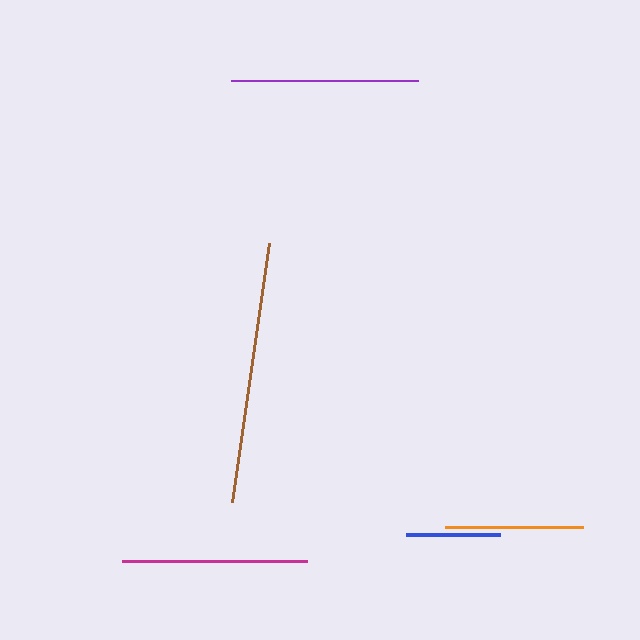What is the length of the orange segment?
The orange segment is approximately 138 pixels long.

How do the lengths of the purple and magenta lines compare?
The purple and magenta lines are approximately the same length.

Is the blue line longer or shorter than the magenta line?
The magenta line is longer than the blue line.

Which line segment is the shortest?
The blue line is the shortest at approximately 94 pixels.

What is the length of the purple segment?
The purple segment is approximately 188 pixels long.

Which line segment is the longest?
The brown line is the longest at approximately 262 pixels.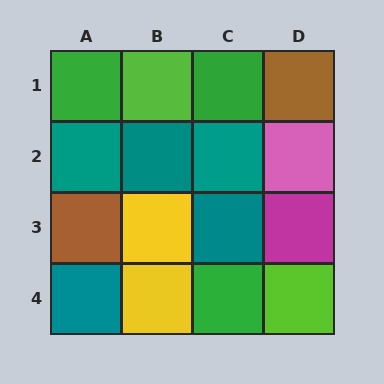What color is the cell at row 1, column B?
Lime.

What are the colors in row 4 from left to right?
Teal, yellow, green, lime.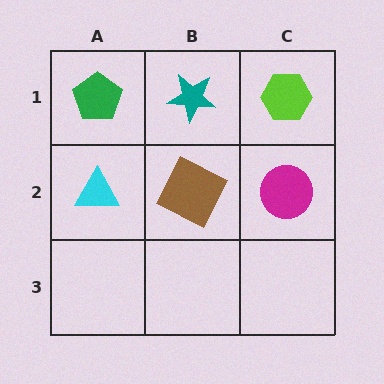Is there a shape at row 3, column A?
No, that cell is empty.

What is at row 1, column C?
A lime hexagon.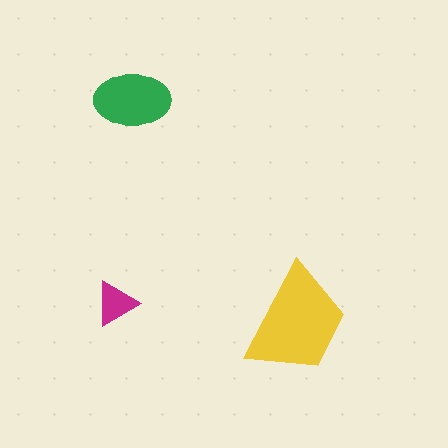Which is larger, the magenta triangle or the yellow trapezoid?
The yellow trapezoid.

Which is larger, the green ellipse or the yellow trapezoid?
The yellow trapezoid.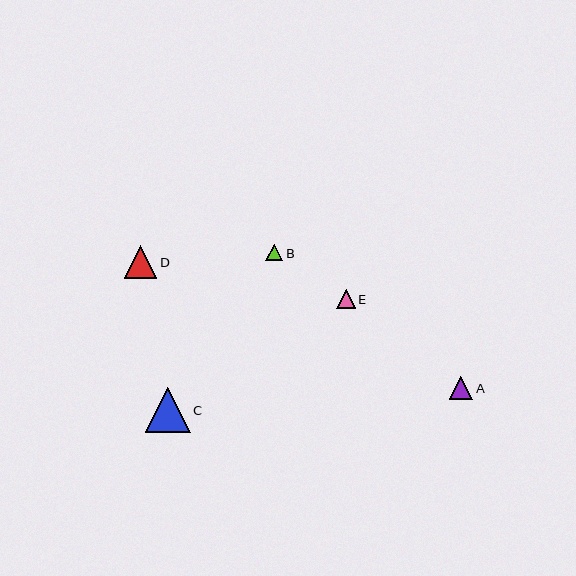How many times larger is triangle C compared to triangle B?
Triangle C is approximately 2.7 times the size of triangle B.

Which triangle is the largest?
Triangle C is the largest with a size of approximately 45 pixels.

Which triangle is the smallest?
Triangle B is the smallest with a size of approximately 17 pixels.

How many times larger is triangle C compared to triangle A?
Triangle C is approximately 1.9 times the size of triangle A.